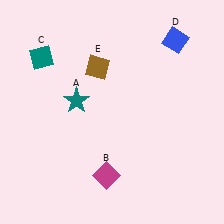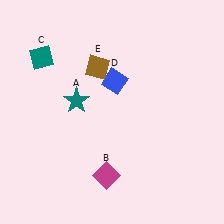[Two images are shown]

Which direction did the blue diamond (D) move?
The blue diamond (D) moved left.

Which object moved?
The blue diamond (D) moved left.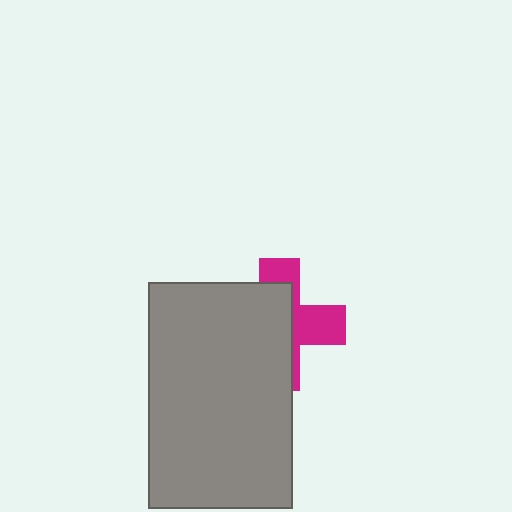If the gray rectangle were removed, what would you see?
You would see the complete magenta cross.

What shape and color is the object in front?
The object in front is a gray rectangle.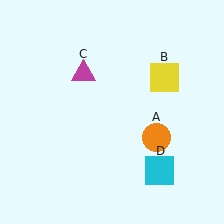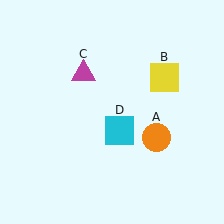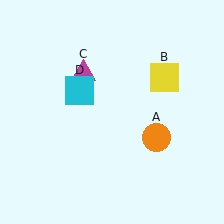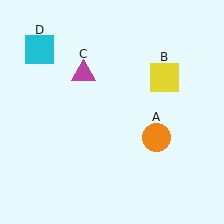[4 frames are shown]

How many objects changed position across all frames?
1 object changed position: cyan square (object D).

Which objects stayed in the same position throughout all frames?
Orange circle (object A) and yellow square (object B) and magenta triangle (object C) remained stationary.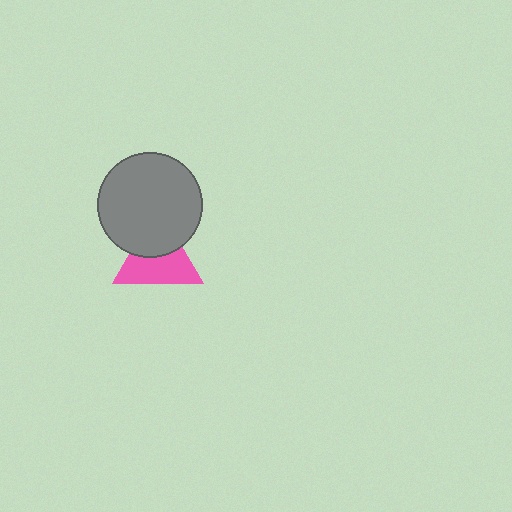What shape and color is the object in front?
The object in front is a gray circle.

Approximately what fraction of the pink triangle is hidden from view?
Roughly 41% of the pink triangle is hidden behind the gray circle.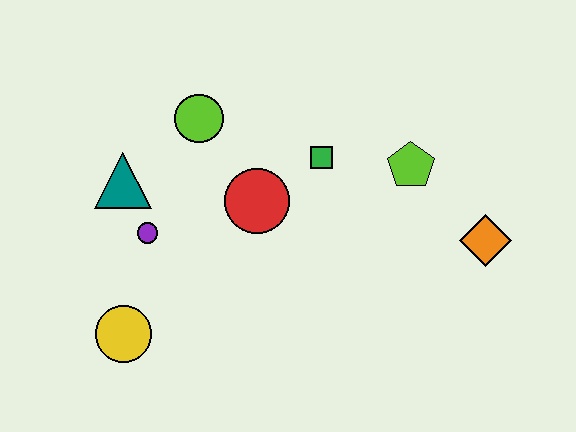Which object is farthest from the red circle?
The orange diamond is farthest from the red circle.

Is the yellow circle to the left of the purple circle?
Yes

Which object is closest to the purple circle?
The teal triangle is closest to the purple circle.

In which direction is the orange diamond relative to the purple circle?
The orange diamond is to the right of the purple circle.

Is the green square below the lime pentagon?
No